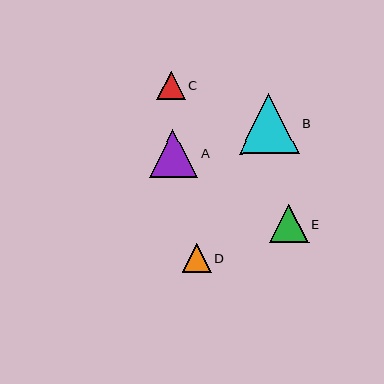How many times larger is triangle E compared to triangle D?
Triangle E is approximately 1.3 times the size of triangle D.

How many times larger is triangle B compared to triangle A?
Triangle B is approximately 1.2 times the size of triangle A.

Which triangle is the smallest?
Triangle C is the smallest with a size of approximately 28 pixels.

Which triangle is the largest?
Triangle B is the largest with a size of approximately 60 pixels.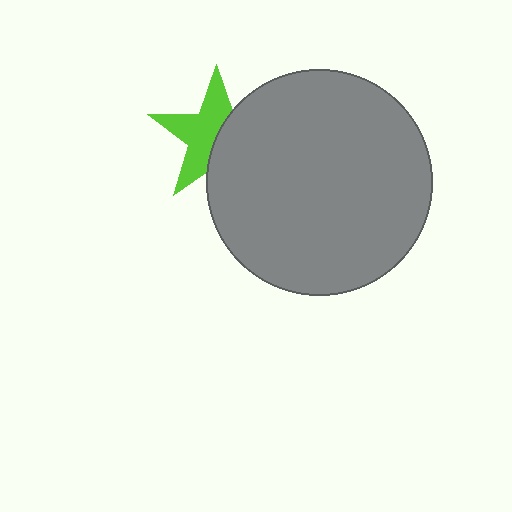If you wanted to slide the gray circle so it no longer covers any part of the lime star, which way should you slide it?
Slide it right — that is the most direct way to separate the two shapes.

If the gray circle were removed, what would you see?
You would see the complete lime star.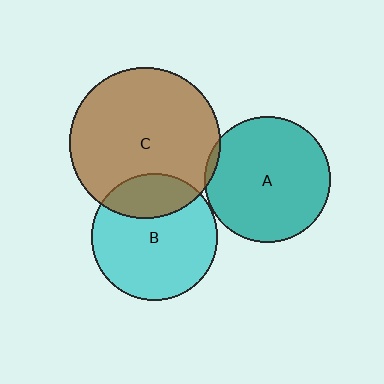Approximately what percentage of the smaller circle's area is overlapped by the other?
Approximately 25%.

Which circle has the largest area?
Circle C (brown).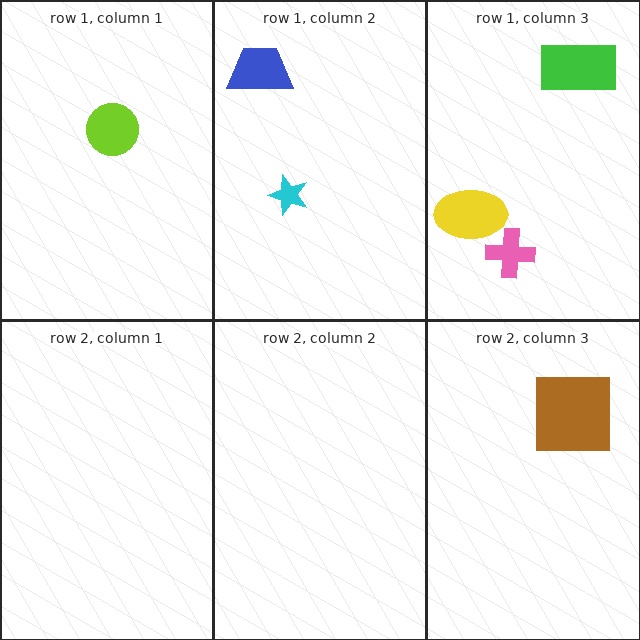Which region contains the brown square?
The row 2, column 3 region.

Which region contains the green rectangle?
The row 1, column 3 region.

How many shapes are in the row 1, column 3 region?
3.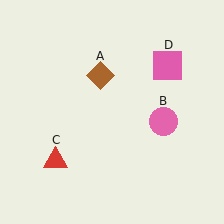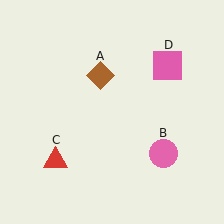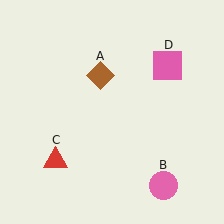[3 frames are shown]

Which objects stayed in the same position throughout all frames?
Brown diamond (object A) and red triangle (object C) and pink square (object D) remained stationary.